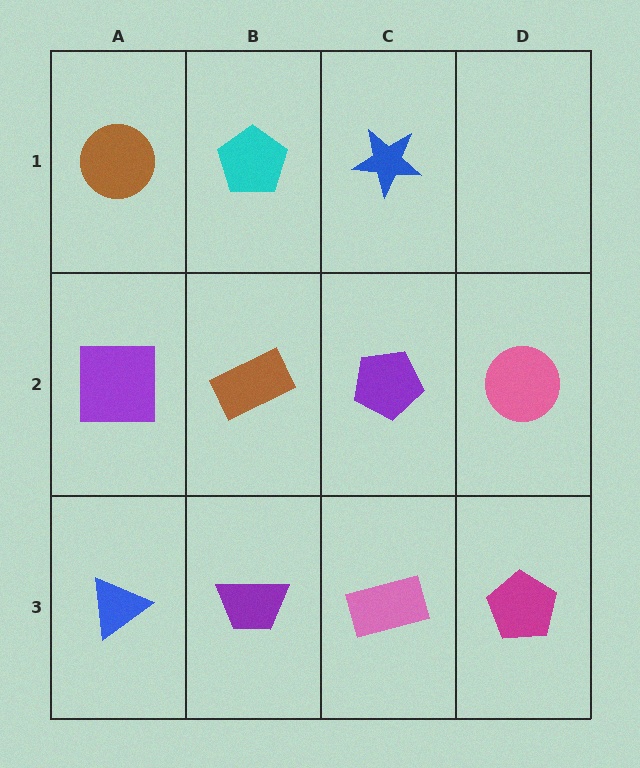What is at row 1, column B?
A cyan pentagon.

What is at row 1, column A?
A brown circle.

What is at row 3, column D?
A magenta pentagon.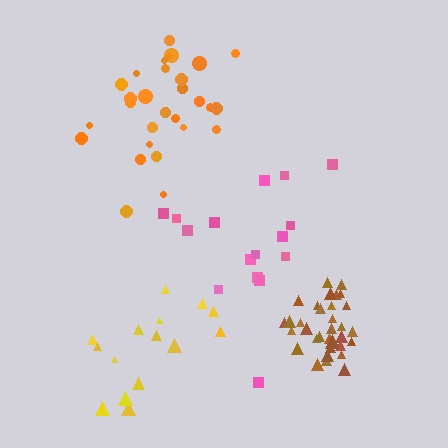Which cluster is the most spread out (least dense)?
Pink.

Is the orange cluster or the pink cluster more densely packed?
Orange.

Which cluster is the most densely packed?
Brown.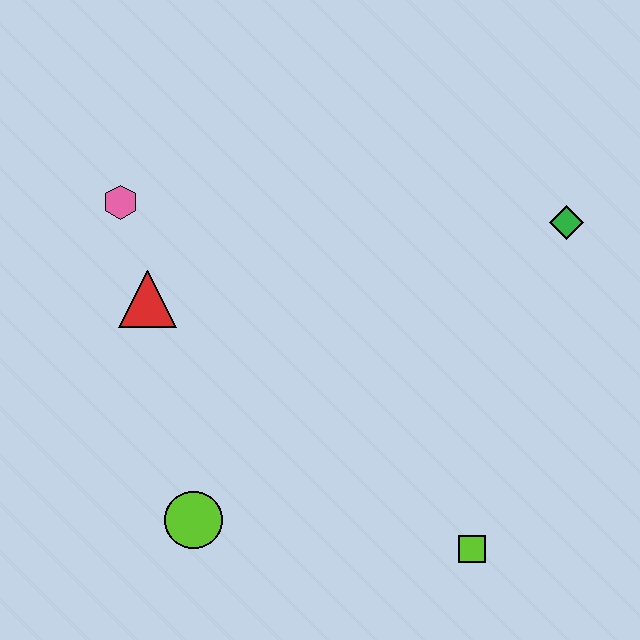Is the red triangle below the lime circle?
No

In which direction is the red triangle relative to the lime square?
The red triangle is to the left of the lime square.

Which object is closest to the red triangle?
The pink hexagon is closest to the red triangle.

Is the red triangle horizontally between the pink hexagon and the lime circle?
Yes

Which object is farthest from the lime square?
The pink hexagon is farthest from the lime square.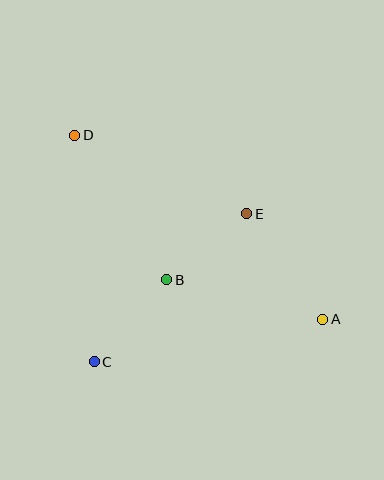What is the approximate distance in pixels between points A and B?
The distance between A and B is approximately 161 pixels.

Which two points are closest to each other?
Points B and E are closest to each other.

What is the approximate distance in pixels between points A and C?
The distance between A and C is approximately 233 pixels.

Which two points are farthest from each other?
Points A and D are farthest from each other.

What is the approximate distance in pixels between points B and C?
The distance between B and C is approximately 110 pixels.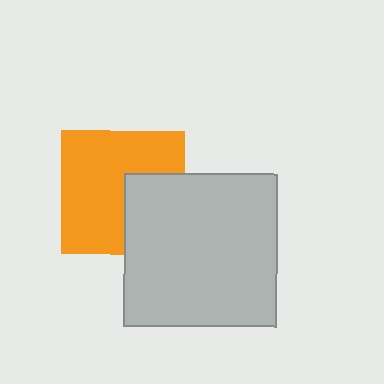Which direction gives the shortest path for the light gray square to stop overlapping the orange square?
Moving right gives the shortest separation.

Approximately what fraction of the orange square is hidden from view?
Roughly 33% of the orange square is hidden behind the light gray square.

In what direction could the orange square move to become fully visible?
The orange square could move left. That would shift it out from behind the light gray square entirely.